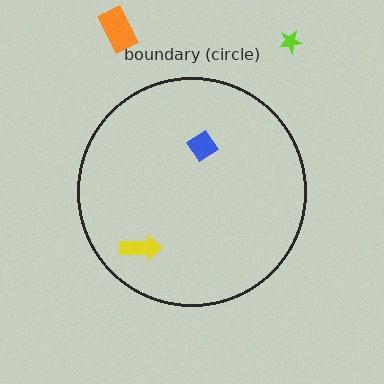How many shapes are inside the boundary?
2 inside, 2 outside.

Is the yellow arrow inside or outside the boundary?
Inside.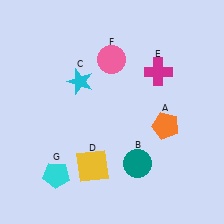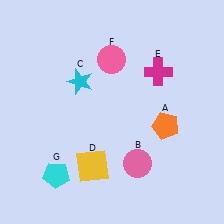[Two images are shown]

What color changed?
The circle (B) changed from teal in Image 1 to pink in Image 2.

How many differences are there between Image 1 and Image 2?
There is 1 difference between the two images.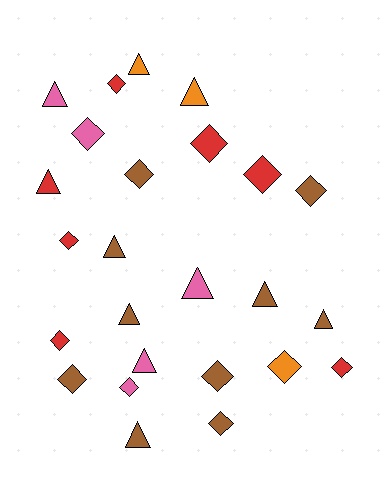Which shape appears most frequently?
Diamond, with 14 objects.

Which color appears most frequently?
Brown, with 10 objects.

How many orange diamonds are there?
There is 1 orange diamond.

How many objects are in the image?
There are 25 objects.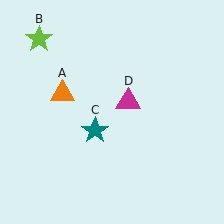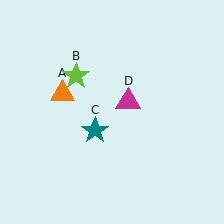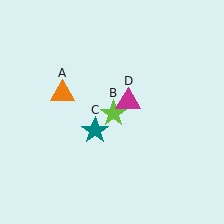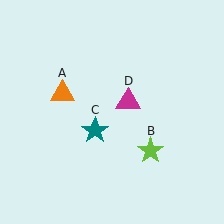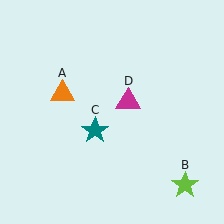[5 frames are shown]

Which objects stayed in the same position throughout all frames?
Orange triangle (object A) and teal star (object C) and magenta triangle (object D) remained stationary.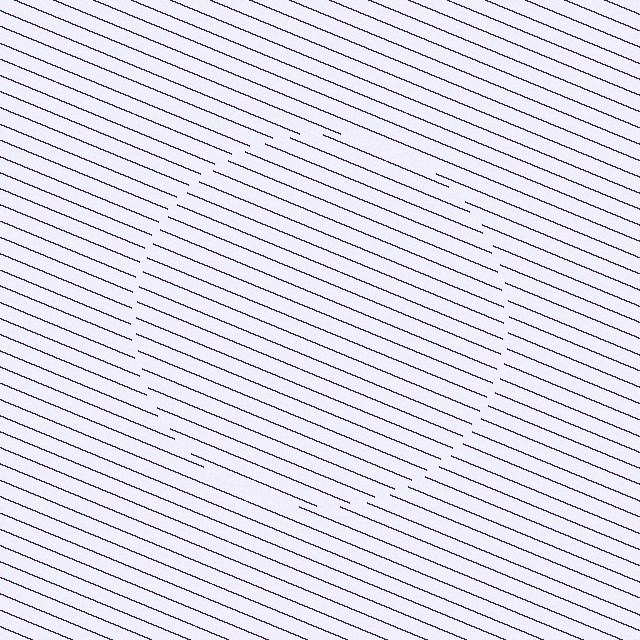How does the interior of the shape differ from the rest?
The interior of the shape contains the same grating, shifted by half a period — the contour is defined by the phase discontinuity where line-ends from the inner and outer gratings abut.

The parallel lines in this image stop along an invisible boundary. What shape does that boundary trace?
An illusory circle. The interior of the shape contains the same grating, shifted by half a period — the contour is defined by the phase discontinuity where line-ends from the inner and outer gratings abut.